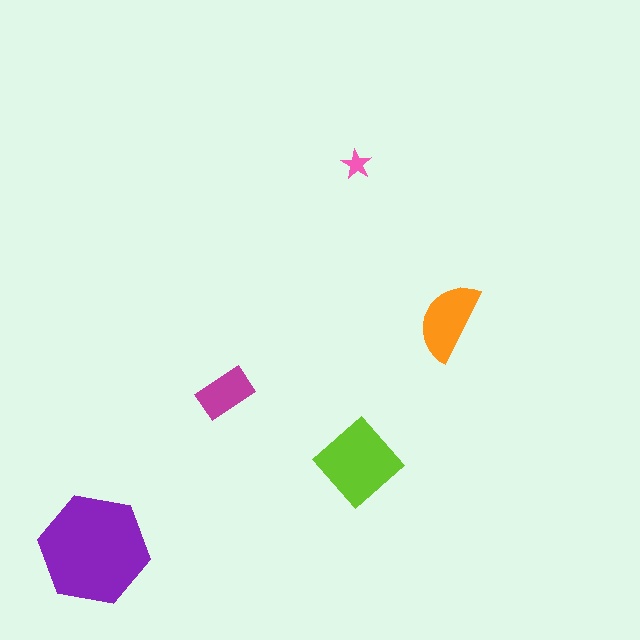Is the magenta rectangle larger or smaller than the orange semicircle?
Smaller.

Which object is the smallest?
The pink star.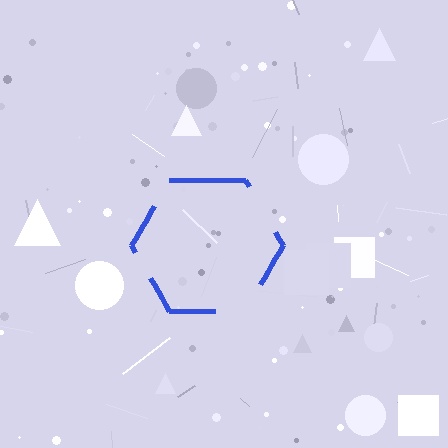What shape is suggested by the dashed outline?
The dashed outline suggests a hexagon.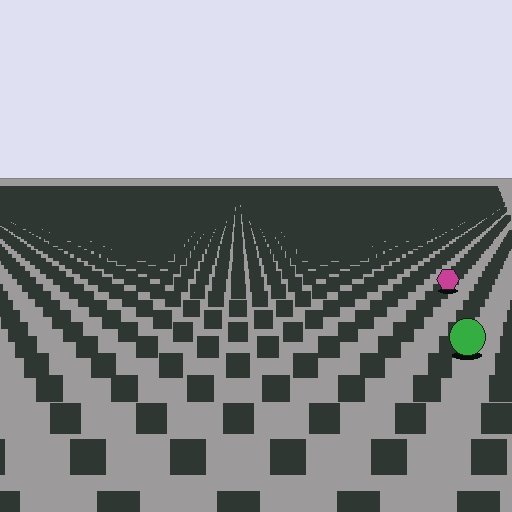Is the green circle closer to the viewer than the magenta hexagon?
Yes. The green circle is closer — you can tell from the texture gradient: the ground texture is coarser near it.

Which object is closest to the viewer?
The green circle is closest. The texture marks near it are larger and more spread out.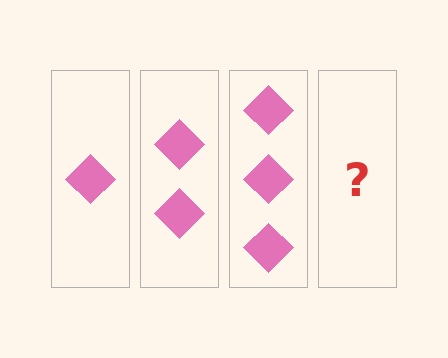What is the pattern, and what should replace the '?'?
The pattern is that each step adds one more diamond. The '?' should be 4 diamonds.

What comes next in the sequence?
The next element should be 4 diamonds.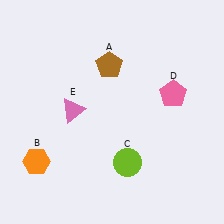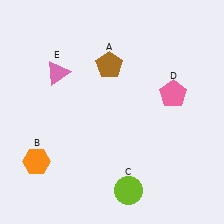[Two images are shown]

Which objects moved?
The objects that moved are: the lime circle (C), the pink triangle (E).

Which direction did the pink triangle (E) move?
The pink triangle (E) moved up.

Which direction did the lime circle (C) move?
The lime circle (C) moved down.